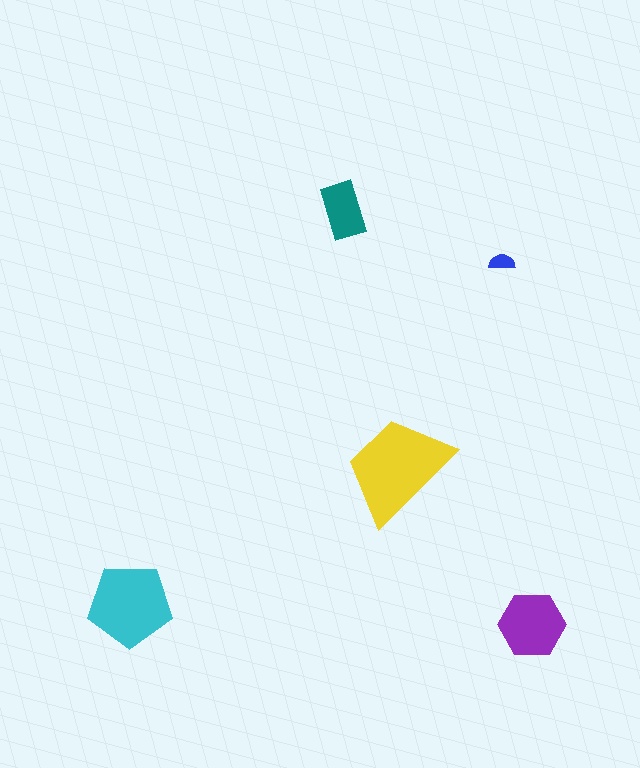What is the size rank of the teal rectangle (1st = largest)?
4th.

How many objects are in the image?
There are 5 objects in the image.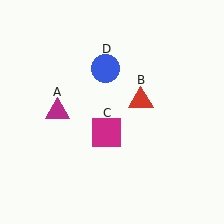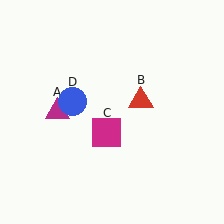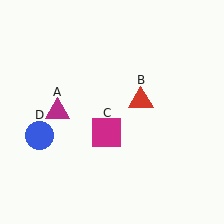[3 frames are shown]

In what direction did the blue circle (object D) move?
The blue circle (object D) moved down and to the left.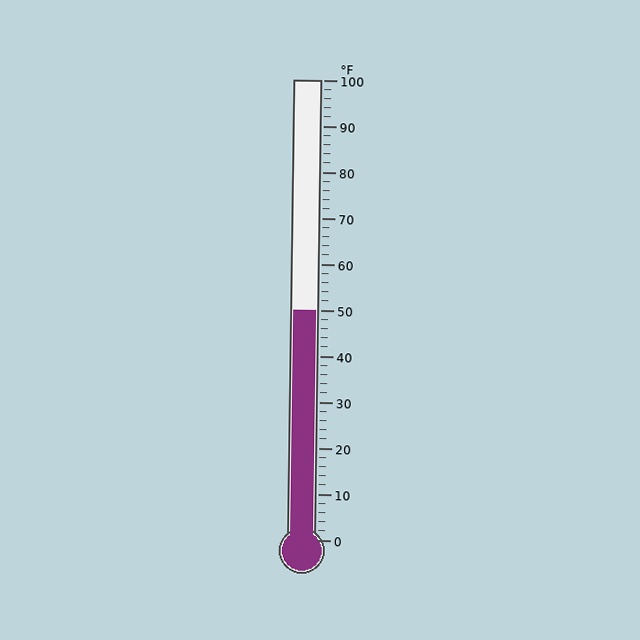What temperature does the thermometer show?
The thermometer shows approximately 50°F.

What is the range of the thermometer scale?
The thermometer scale ranges from 0°F to 100°F.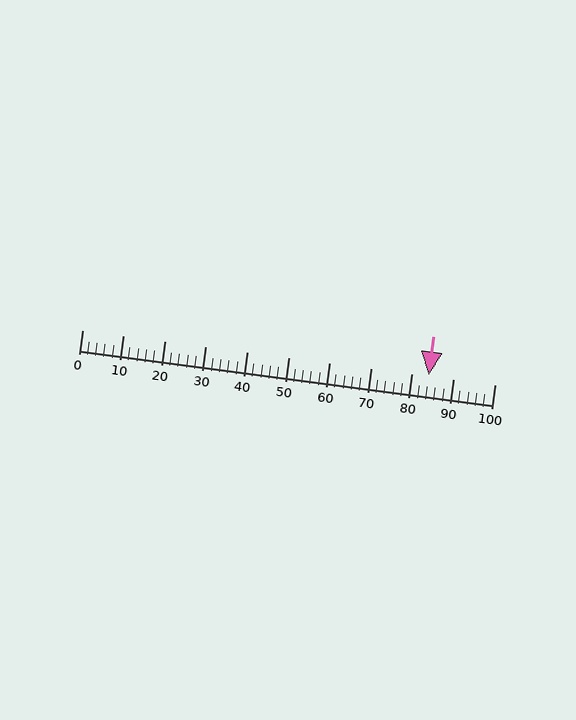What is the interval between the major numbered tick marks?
The major tick marks are spaced 10 units apart.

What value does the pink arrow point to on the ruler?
The pink arrow points to approximately 84.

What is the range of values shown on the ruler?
The ruler shows values from 0 to 100.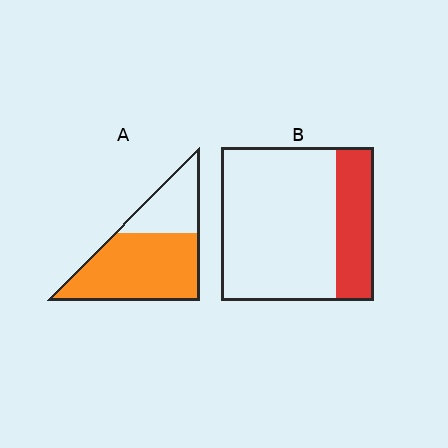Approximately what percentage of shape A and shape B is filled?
A is approximately 70% and B is approximately 25%.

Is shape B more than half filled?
No.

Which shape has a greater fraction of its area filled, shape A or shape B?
Shape A.